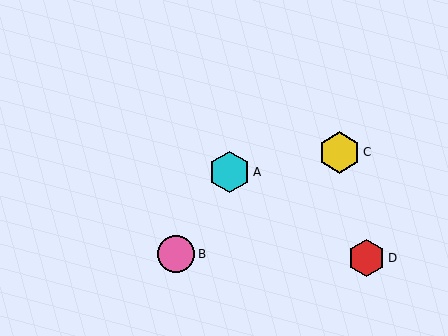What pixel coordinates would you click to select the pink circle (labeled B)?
Click at (176, 254) to select the pink circle B.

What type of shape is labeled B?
Shape B is a pink circle.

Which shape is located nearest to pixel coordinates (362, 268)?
The red hexagon (labeled D) at (367, 258) is nearest to that location.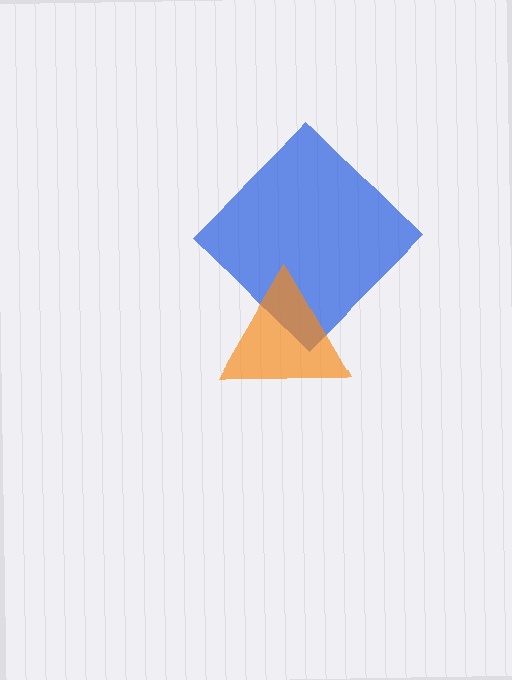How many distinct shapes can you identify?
There are 2 distinct shapes: a blue diamond, an orange triangle.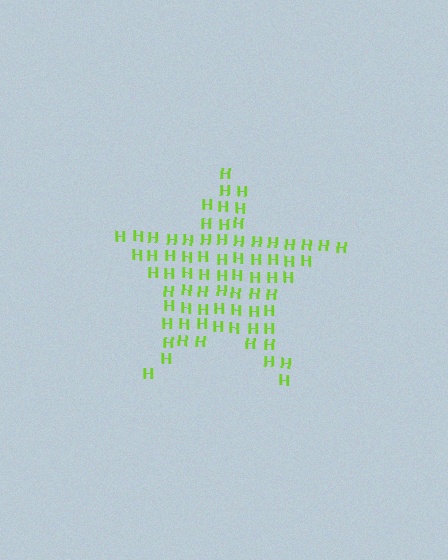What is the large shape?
The large shape is a star.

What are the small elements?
The small elements are letter H's.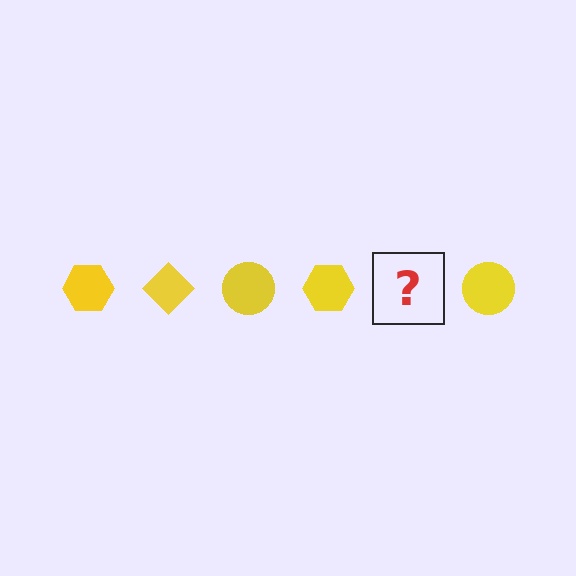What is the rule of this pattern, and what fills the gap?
The rule is that the pattern cycles through hexagon, diamond, circle shapes in yellow. The gap should be filled with a yellow diamond.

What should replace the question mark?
The question mark should be replaced with a yellow diamond.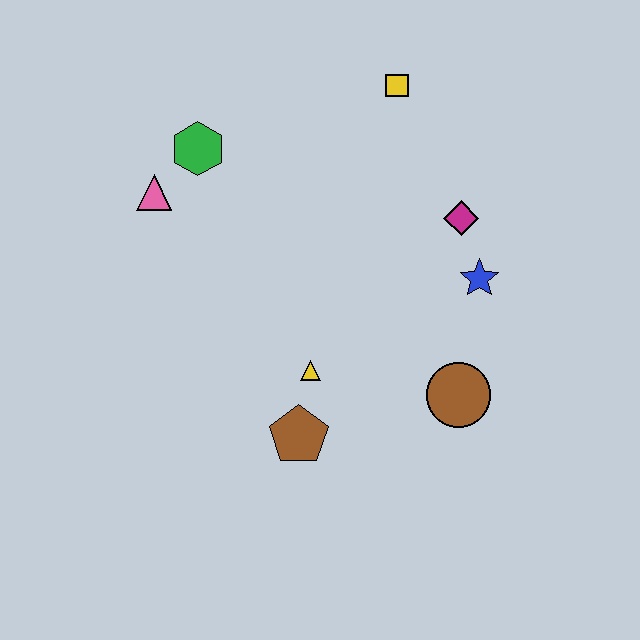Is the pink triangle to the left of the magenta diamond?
Yes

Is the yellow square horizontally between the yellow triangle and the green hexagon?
No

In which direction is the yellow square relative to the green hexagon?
The yellow square is to the right of the green hexagon.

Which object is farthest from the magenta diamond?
The pink triangle is farthest from the magenta diamond.